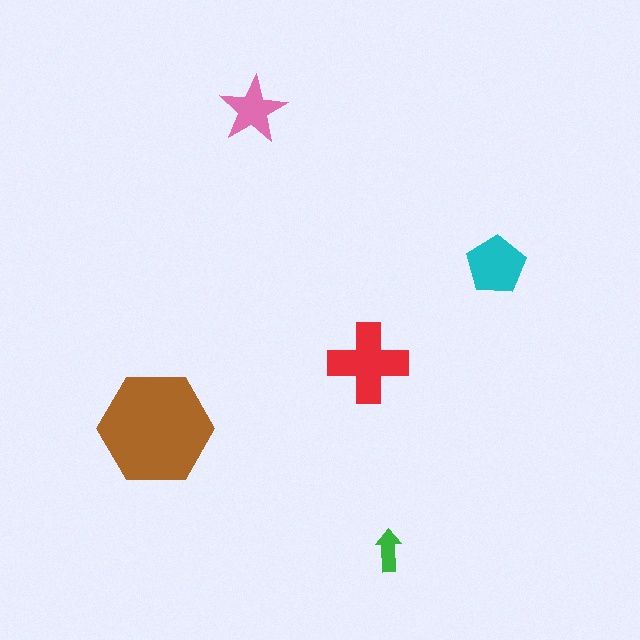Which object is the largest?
The brown hexagon.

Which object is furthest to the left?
The brown hexagon is leftmost.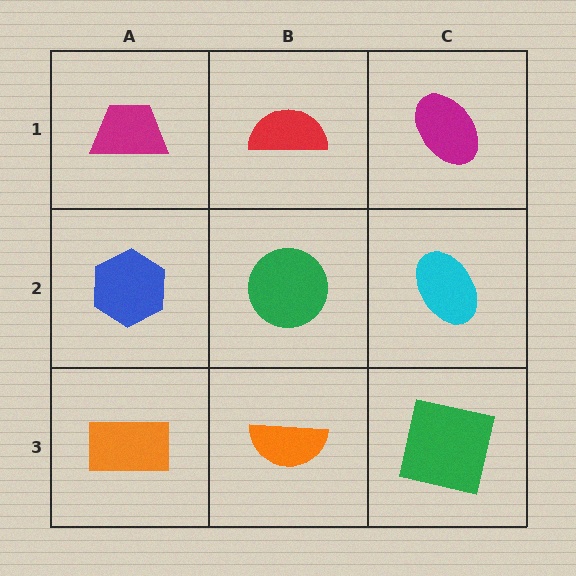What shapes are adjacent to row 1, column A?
A blue hexagon (row 2, column A), a red semicircle (row 1, column B).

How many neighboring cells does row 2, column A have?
3.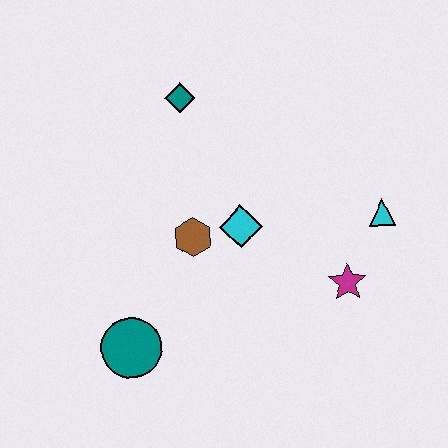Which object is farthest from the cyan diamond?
The teal circle is farthest from the cyan diamond.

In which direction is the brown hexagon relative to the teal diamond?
The brown hexagon is below the teal diamond.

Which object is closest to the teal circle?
The brown hexagon is closest to the teal circle.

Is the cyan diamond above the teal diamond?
No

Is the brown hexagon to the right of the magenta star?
No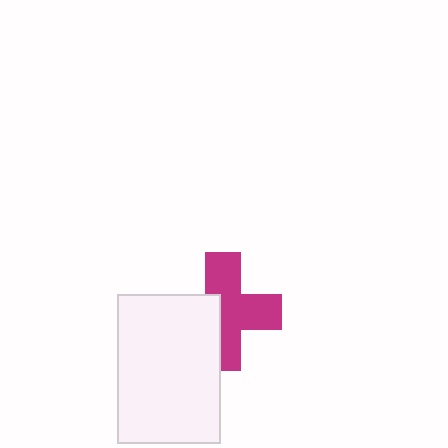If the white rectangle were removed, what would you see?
You would see the complete magenta cross.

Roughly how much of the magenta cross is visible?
About half of it is visible (roughly 62%).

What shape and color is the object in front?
The object in front is a white rectangle.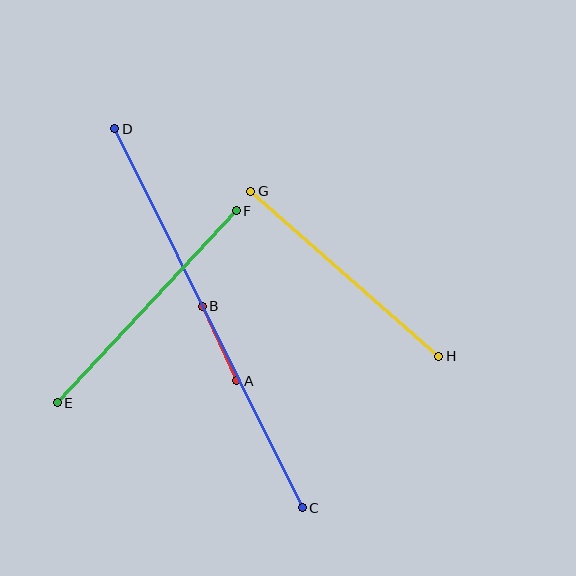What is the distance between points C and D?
The distance is approximately 423 pixels.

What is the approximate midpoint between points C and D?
The midpoint is at approximately (209, 318) pixels.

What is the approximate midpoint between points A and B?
The midpoint is at approximately (220, 343) pixels.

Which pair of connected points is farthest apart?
Points C and D are farthest apart.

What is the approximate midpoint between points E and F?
The midpoint is at approximately (147, 307) pixels.